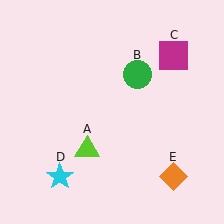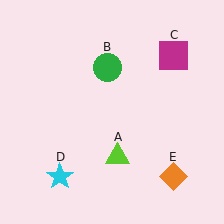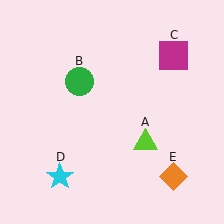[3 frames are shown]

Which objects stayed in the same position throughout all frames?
Magenta square (object C) and cyan star (object D) and orange diamond (object E) remained stationary.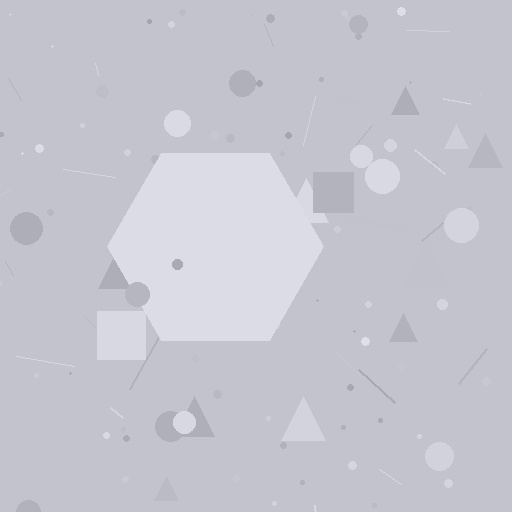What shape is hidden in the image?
A hexagon is hidden in the image.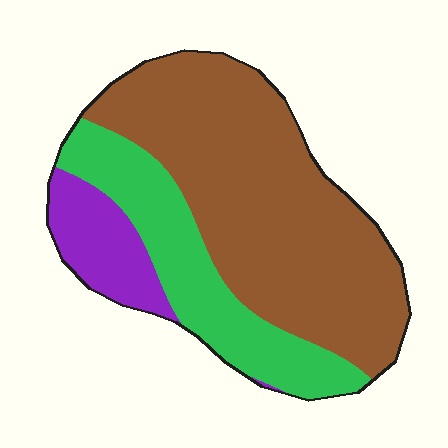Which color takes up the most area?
Brown, at roughly 60%.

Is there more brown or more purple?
Brown.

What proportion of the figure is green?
Green takes up about one quarter (1/4) of the figure.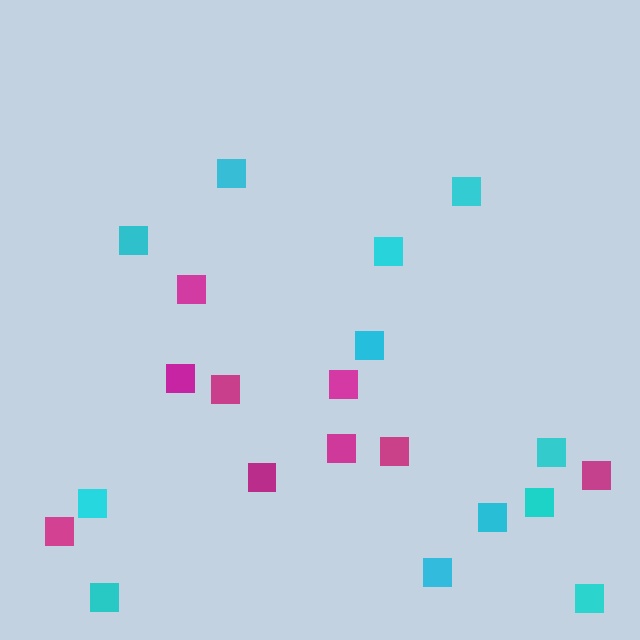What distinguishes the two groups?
There are 2 groups: one group of cyan squares (12) and one group of magenta squares (9).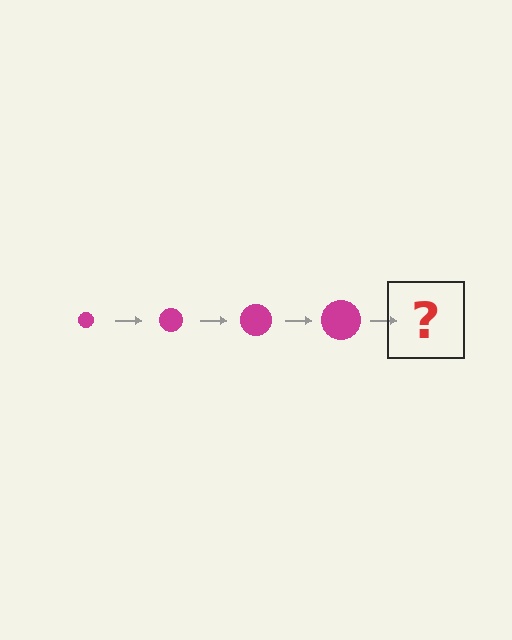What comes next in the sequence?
The next element should be a magenta circle, larger than the previous one.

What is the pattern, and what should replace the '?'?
The pattern is that the circle gets progressively larger each step. The '?' should be a magenta circle, larger than the previous one.